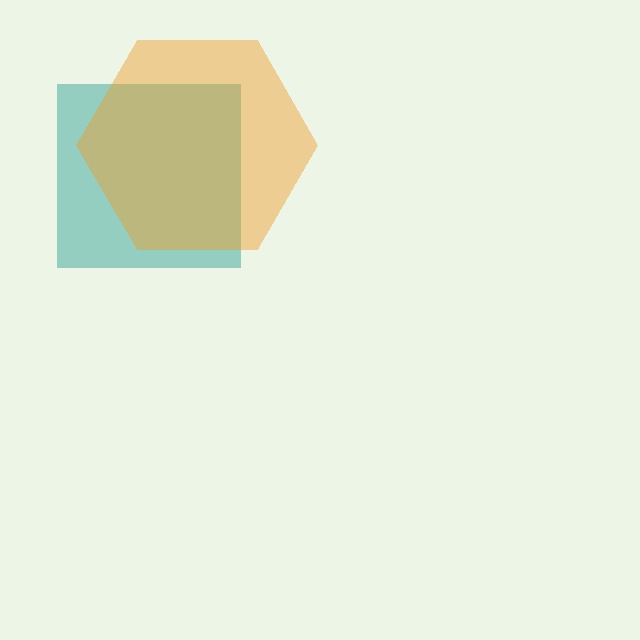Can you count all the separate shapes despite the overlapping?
Yes, there are 2 separate shapes.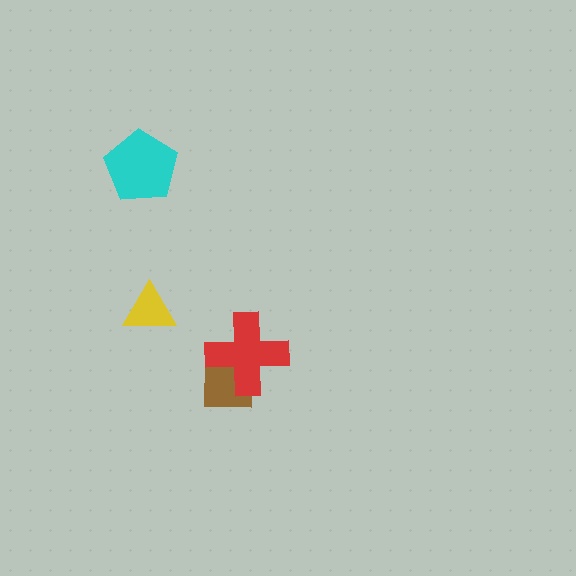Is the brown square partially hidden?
Yes, it is partially covered by another shape.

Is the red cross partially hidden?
No, no other shape covers it.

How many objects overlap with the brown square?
1 object overlaps with the brown square.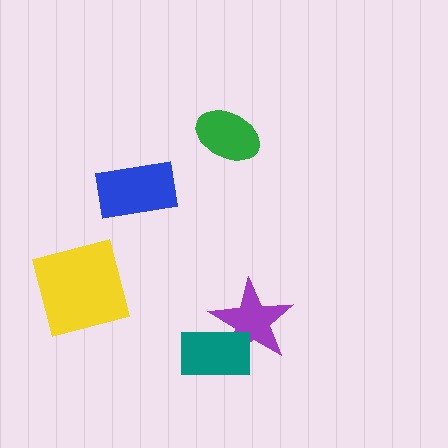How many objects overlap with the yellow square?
0 objects overlap with the yellow square.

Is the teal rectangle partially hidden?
No, no other shape covers it.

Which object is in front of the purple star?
The teal rectangle is in front of the purple star.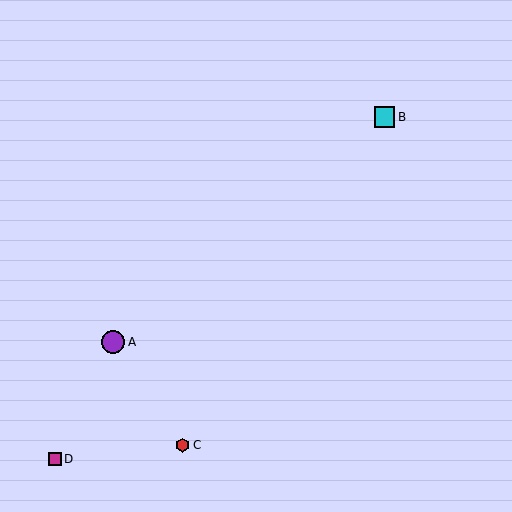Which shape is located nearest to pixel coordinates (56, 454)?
The magenta square (labeled D) at (55, 459) is nearest to that location.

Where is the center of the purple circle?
The center of the purple circle is at (113, 342).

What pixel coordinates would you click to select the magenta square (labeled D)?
Click at (55, 459) to select the magenta square D.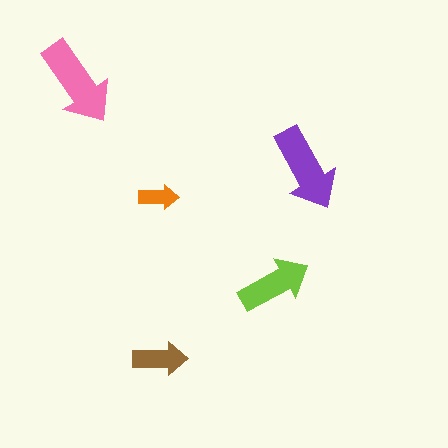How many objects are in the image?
There are 5 objects in the image.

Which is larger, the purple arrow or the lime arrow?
The purple one.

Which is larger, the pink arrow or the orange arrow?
The pink one.